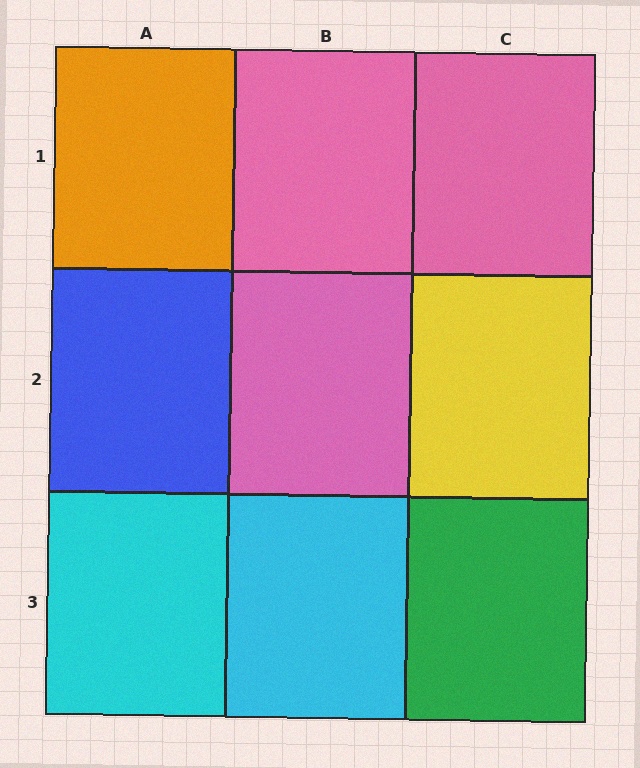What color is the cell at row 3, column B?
Cyan.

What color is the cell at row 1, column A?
Orange.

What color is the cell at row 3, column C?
Green.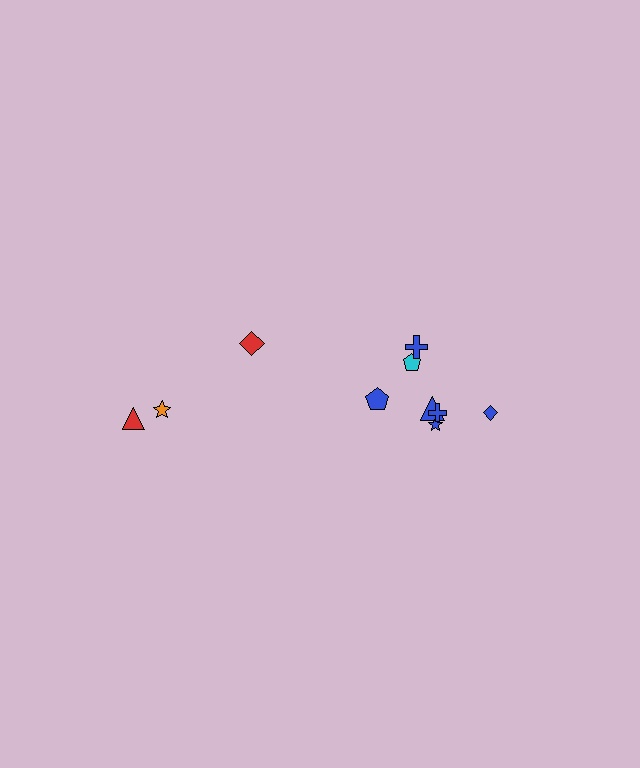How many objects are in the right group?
There are 7 objects.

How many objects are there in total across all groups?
There are 10 objects.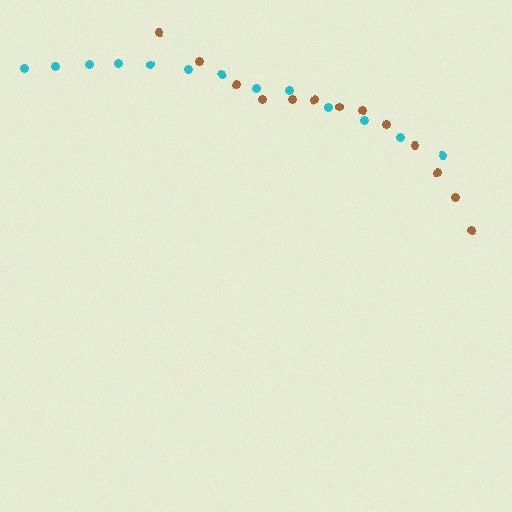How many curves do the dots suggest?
There are 2 distinct paths.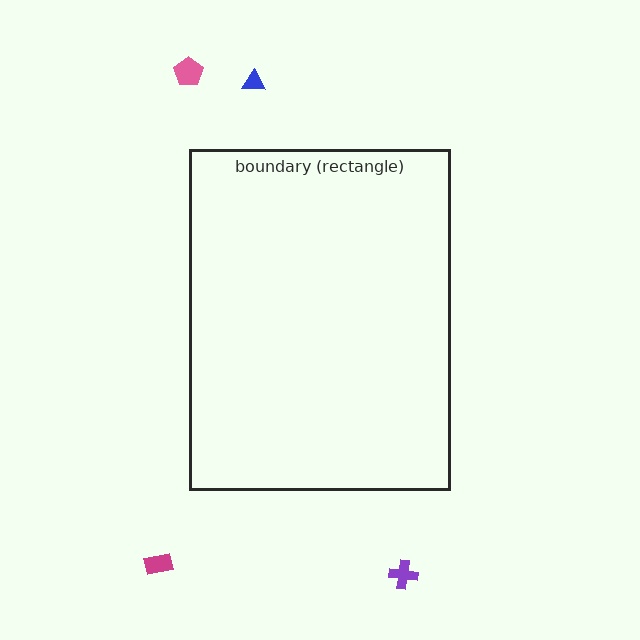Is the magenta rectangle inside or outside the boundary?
Outside.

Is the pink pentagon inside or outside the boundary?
Outside.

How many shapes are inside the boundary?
0 inside, 4 outside.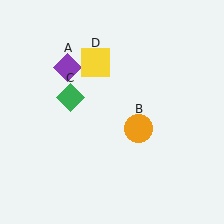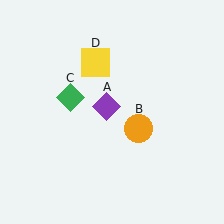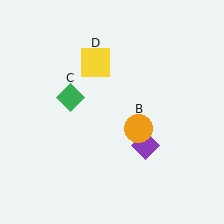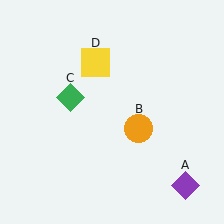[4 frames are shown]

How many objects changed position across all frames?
1 object changed position: purple diamond (object A).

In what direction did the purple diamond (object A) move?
The purple diamond (object A) moved down and to the right.